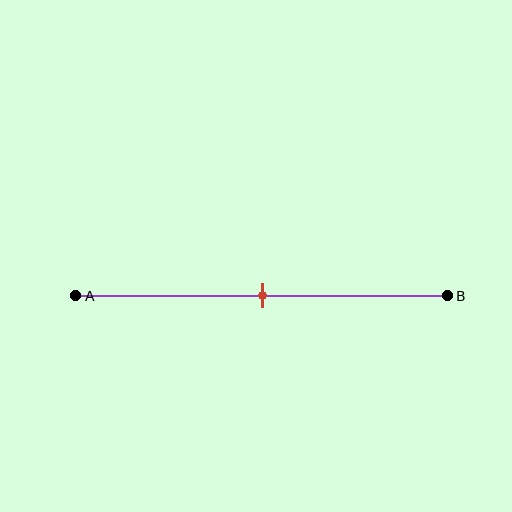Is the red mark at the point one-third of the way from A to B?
No, the mark is at about 50% from A, not at the 33% one-third point.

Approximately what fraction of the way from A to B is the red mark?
The red mark is approximately 50% of the way from A to B.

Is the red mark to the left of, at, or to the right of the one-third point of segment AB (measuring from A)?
The red mark is to the right of the one-third point of segment AB.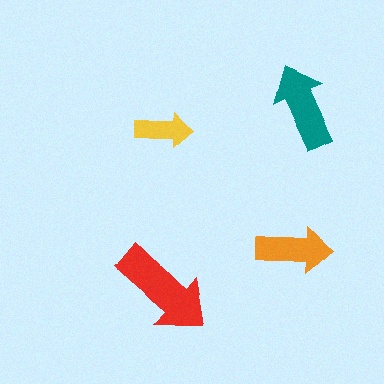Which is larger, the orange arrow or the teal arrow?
The teal one.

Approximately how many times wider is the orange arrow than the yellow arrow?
About 1.5 times wider.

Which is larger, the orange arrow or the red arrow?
The red one.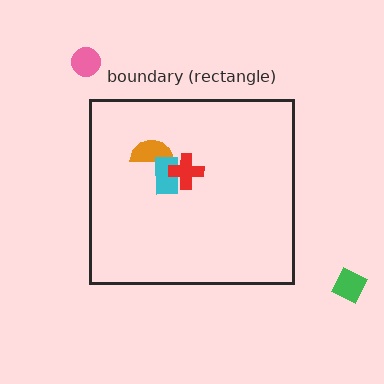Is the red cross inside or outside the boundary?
Inside.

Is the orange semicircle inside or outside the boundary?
Inside.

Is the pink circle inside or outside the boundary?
Outside.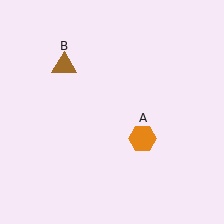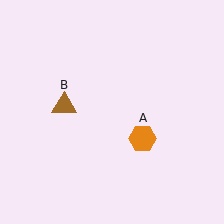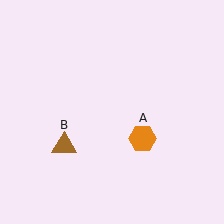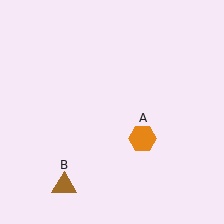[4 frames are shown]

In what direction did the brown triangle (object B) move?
The brown triangle (object B) moved down.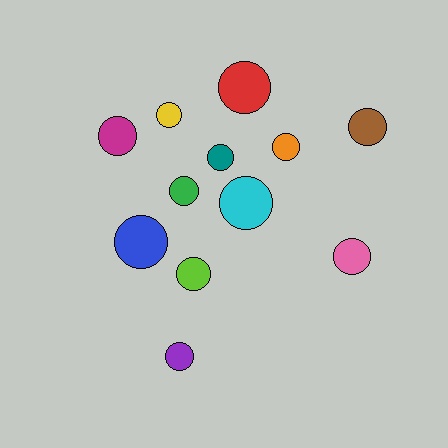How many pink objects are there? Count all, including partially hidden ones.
There is 1 pink object.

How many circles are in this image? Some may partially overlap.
There are 12 circles.